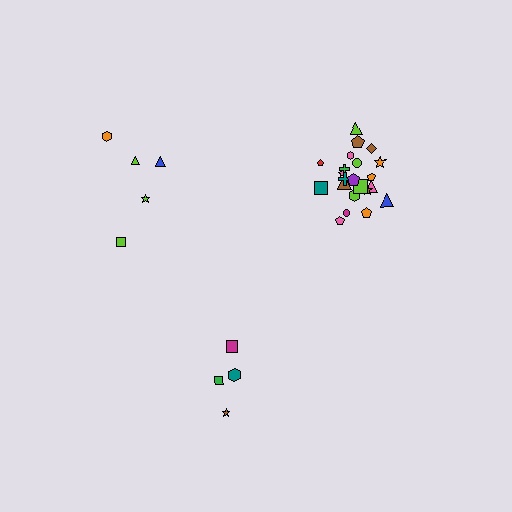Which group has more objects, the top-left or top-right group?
The top-right group.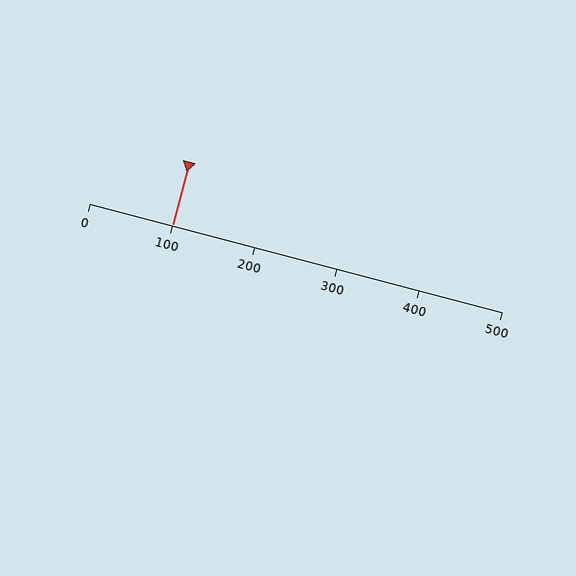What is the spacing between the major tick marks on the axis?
The major ticks are spaced 100 apart.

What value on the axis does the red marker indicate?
The marker indicates approximately 100.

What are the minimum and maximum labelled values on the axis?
The axis runs from 0 to 500.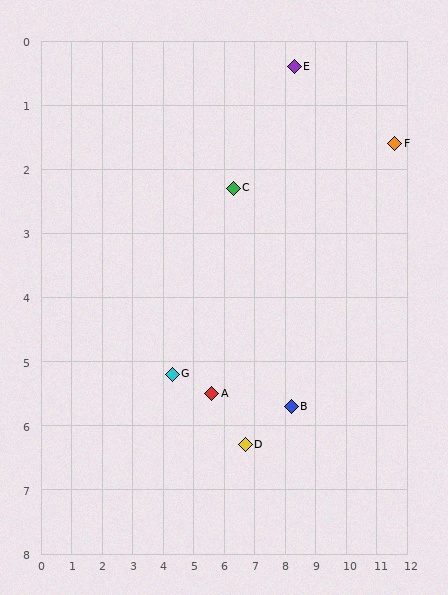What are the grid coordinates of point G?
Point G is at approximately (4.3, 5.2).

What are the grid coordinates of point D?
Point D is at approximately (6.7, 6.3).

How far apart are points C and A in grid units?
Points C and A are about 3.3 grid units apart.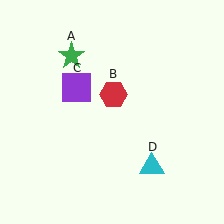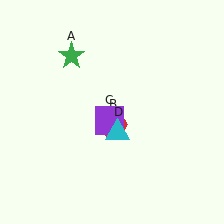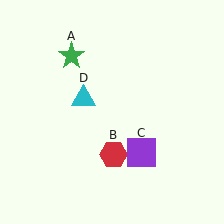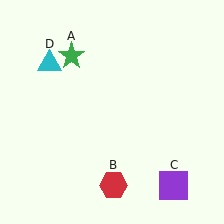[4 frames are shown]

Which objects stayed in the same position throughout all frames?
Green star (object A) remained stationary.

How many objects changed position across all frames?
3 objects changed position: red hexagon (object B), purple square (object C), cyan triangle (object D).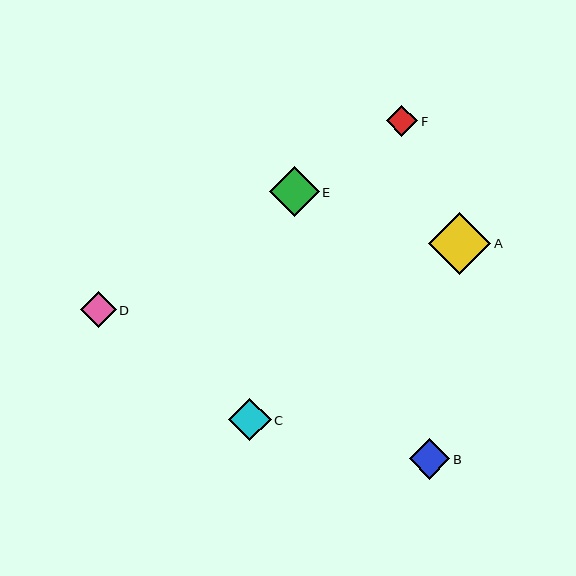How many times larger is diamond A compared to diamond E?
Diamond A is approximately 1.2 times the size of diamond E.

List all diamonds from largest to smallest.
From largest to smallest: A, E, C, B, D, F.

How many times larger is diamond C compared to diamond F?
Diamond C is approximately 1.4 times the size of diamond F.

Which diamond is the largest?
Diamond A is the largest with a size of approximately 62 pixels.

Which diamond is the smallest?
Diamond F is the smallest with a size of approximately 31 pixels.